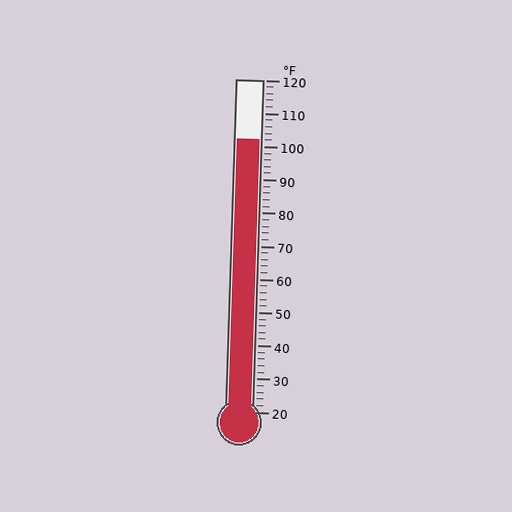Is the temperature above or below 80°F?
The temperature is above 80°F.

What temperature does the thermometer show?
The thermometer shows approximately 102°F.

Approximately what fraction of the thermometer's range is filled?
The thermometer is filled to approximately 80% of its range.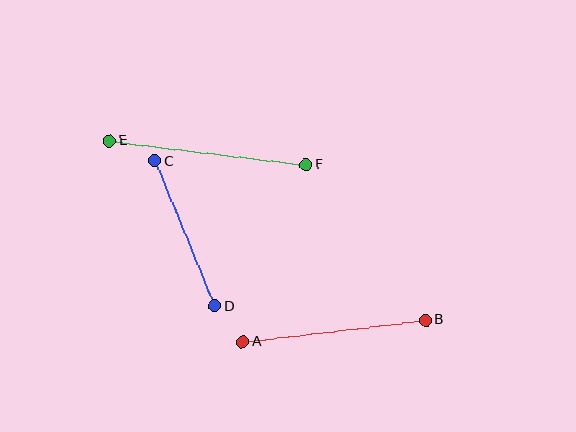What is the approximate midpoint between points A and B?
The midpoint is at approximately (334, 331) pixels.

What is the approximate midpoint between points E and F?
The midpoint is at approximately (208, 153) pixels.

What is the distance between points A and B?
The distance is approximately 184 pixels.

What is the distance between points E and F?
The distance is approximately 199 pixels.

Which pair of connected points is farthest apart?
Points E and F are farthest apart.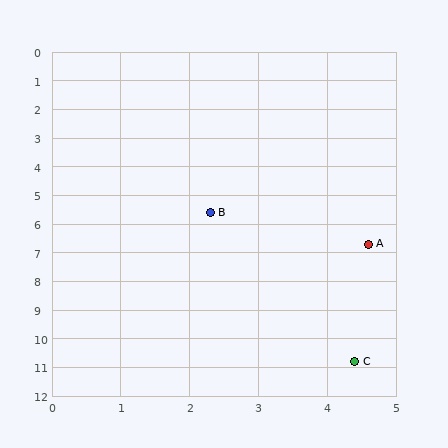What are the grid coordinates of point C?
Point C is at approximately (4.4, 10.8).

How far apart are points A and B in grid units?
Points A and B are about 2.5 grid units apart.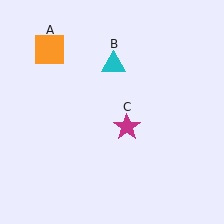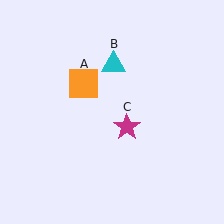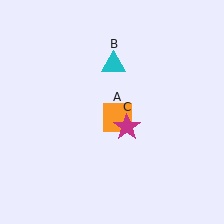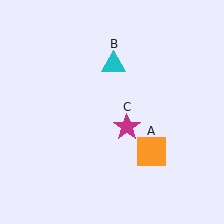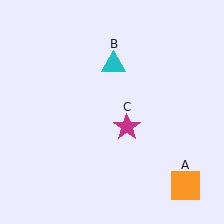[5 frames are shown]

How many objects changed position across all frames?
1 object changed position: orange square (object A).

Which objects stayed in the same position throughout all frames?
Cyan triangle (object B) and magenta star (object C) remained stationary.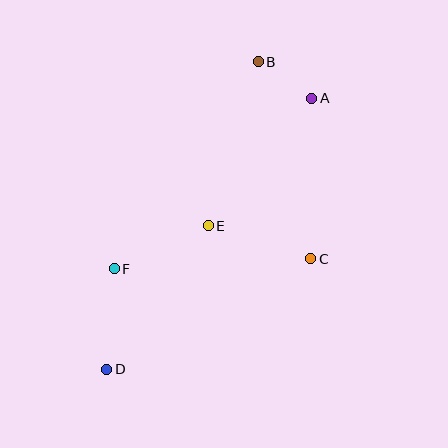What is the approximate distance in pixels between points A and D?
The distance between A and D is approximately 340 pixels.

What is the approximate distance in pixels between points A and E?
The distance between A and E is approximately 165 pixels.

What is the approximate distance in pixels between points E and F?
The distance between E and F is approximately 103 pixels.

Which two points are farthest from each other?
Points B and D are farthest from each other.